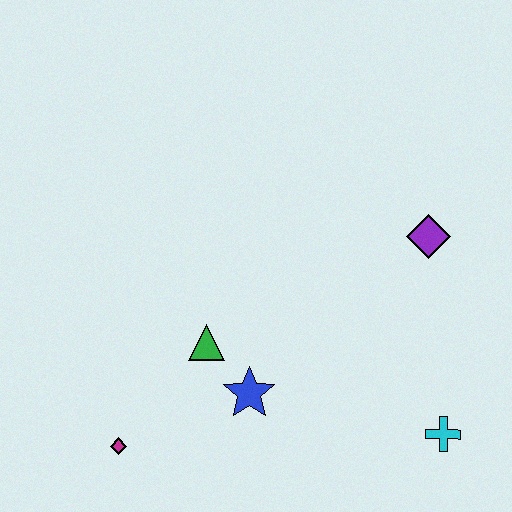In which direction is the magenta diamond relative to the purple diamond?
The magenta diamond is to the left of the purple diamond.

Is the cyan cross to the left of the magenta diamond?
No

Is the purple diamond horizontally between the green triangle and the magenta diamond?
No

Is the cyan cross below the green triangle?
Yes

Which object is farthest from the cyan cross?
The magenta diamond is farthest from the cyan cross.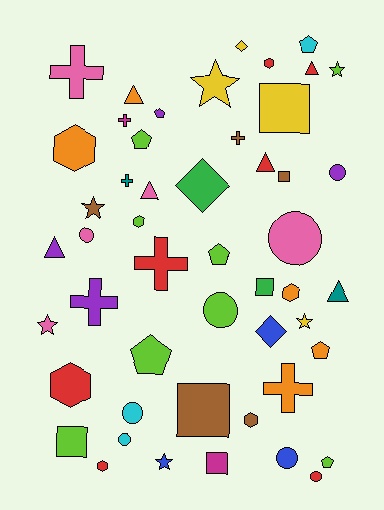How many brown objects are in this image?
There are 5 brown objects.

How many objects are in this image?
There are 50 objects.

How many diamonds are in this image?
There are 3 diamonds.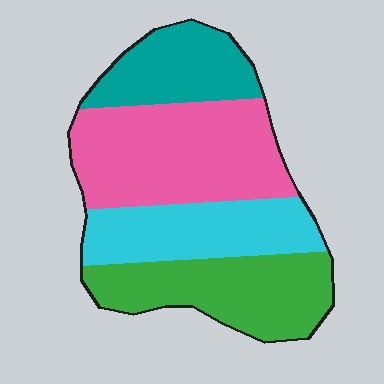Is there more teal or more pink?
Pink.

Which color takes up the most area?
Pink, at roughly 35%.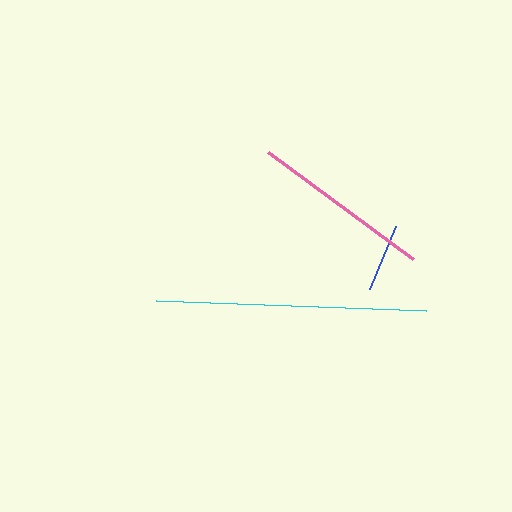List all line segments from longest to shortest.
From longest to shortest: cyan, pink, blue.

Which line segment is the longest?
The cyan line is the longest at approximately 270 pixels.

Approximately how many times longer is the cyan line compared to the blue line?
The cyan line is approximately 3.9 times the length of the blue line.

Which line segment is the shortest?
The blue line is the shortest at approximately 68 pixels.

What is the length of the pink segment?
The pink segment is approximately 181 pixels long.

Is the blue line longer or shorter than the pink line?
The pink line is longer than the blue line.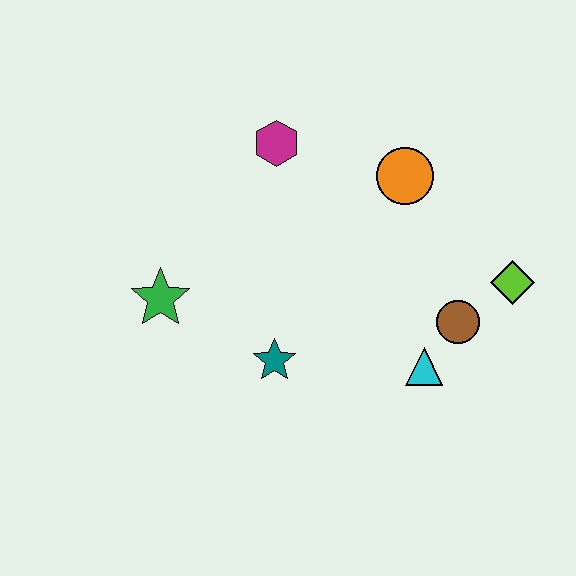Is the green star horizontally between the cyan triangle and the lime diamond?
No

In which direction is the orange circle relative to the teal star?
The orange circle is above the teal star.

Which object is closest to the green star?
The teal star is closest to the green star.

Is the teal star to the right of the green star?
Yes